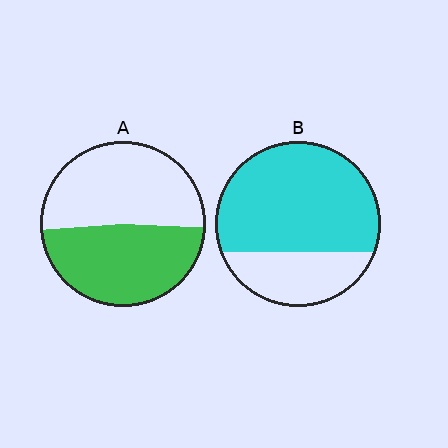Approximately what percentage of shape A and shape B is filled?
A is approximately 50% and B is approximately 70%.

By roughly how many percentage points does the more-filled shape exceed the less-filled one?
By roughly 25 percentage points (B over A).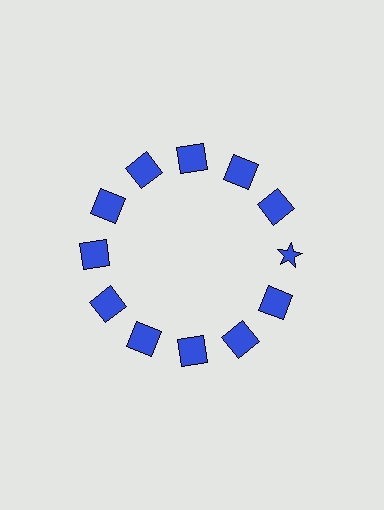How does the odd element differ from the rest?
It has a different shape: star instead of square.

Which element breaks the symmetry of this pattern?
The blue star at roughly the 3 o'clock position breaks the symmetry. All other shapes are blue squares.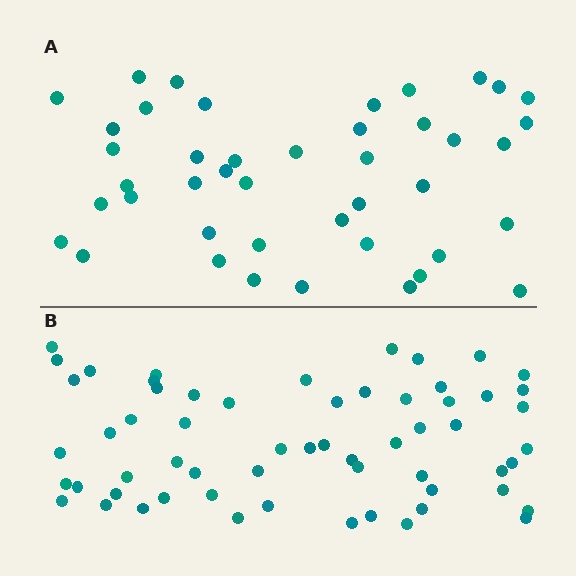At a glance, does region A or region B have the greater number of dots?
Region B (the bottom region) has more dots.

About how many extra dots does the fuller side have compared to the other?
Region B has approximately 15 more dots than region A.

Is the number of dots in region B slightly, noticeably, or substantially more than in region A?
Region B has noticeably more, but not dramatically so. The ratio is roughly 1.4 to 1.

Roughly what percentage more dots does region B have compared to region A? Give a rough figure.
About 40% more.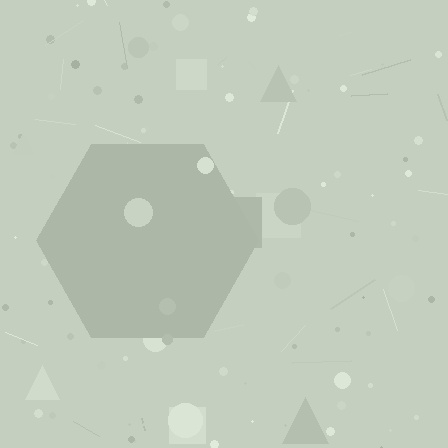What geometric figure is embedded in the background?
A hexagon is embedded in the background.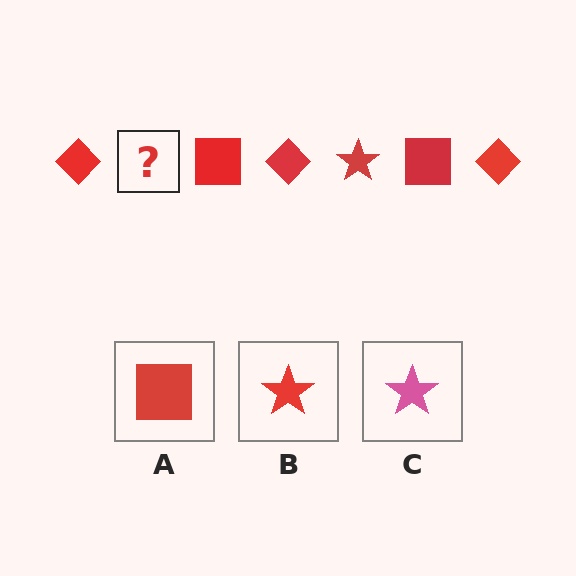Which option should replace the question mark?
Option B.